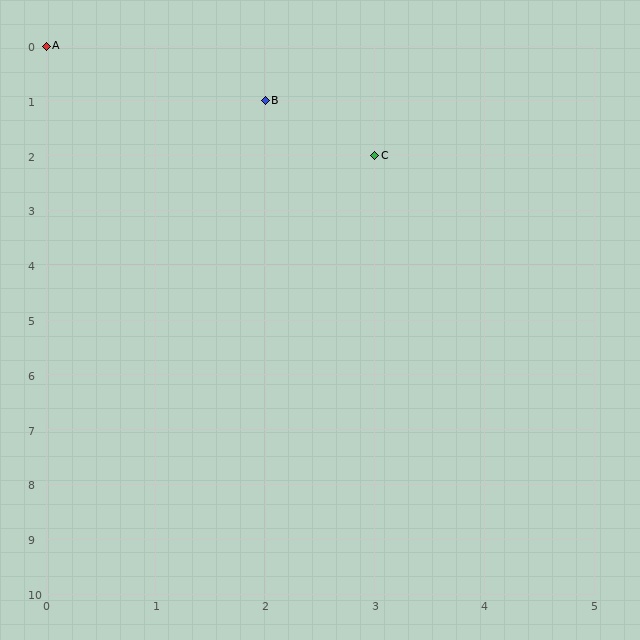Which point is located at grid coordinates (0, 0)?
Point A is at (0, 0).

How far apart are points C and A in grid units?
Points C and A are 3 columns and 2 rows apart (about 3.6 grid units diagonally).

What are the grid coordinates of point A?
Point A is at grid coordinates (0, 0).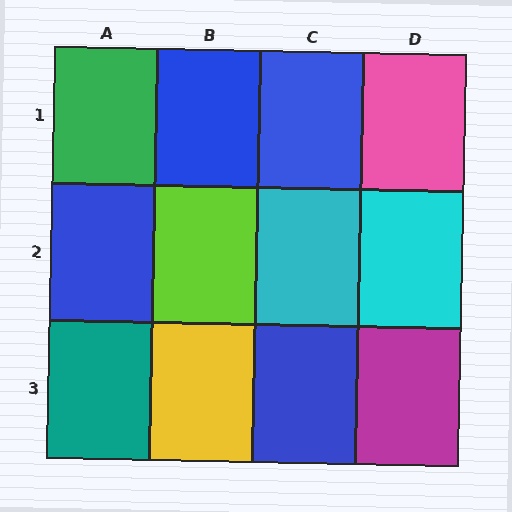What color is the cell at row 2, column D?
Cyan.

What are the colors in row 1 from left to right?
Green, blue, blue, pink.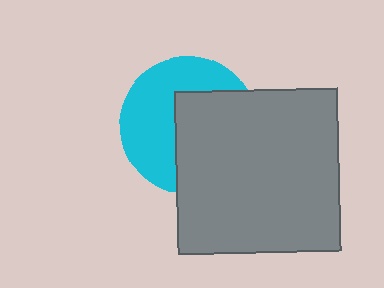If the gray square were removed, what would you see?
You would see the complete cyan circle.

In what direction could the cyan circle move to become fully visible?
The cyan circle could move left. That would shift it out from behind the gray square entirely.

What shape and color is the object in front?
The object in front is a gray square.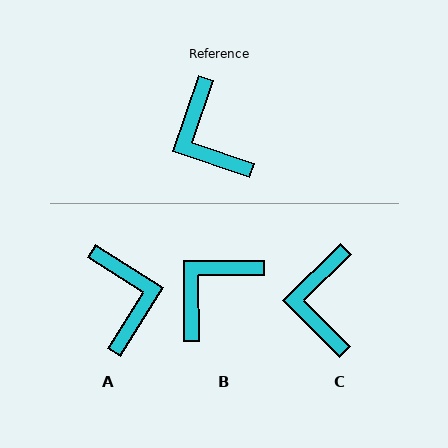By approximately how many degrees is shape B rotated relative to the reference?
Approximately 71 degrees clockwise.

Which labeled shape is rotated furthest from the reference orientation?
A, about 167 degrees away.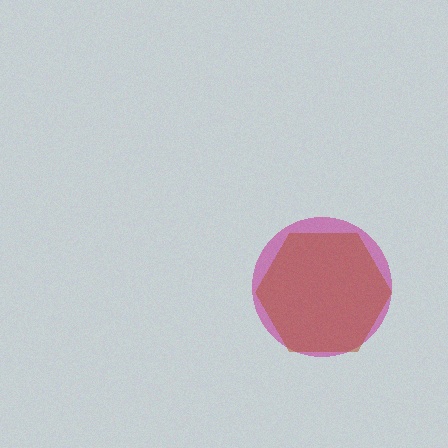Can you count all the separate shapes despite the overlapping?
Yes, there are 2 separate shapes.